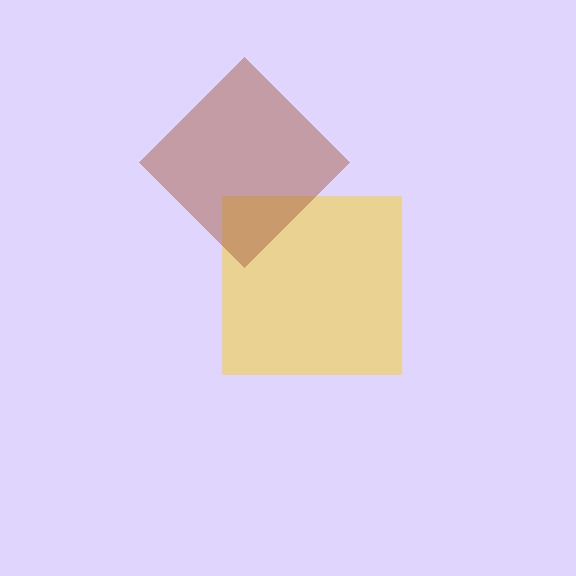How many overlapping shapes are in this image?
There are 2 overlapping shapes in the image.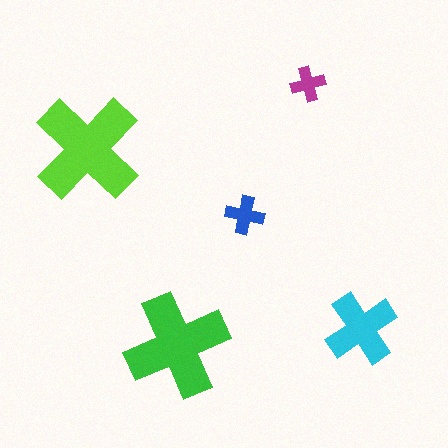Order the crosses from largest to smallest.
the lime one, the green one, the cyan one, the blue one, the magenta one.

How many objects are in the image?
There are 5 objects in the image.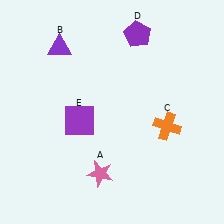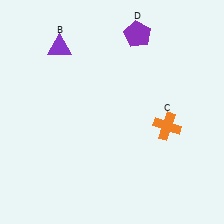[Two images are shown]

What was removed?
The purple square (E), the pink star (A) were removed in Image 2.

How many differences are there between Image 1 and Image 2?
There are 2 differences between the two images.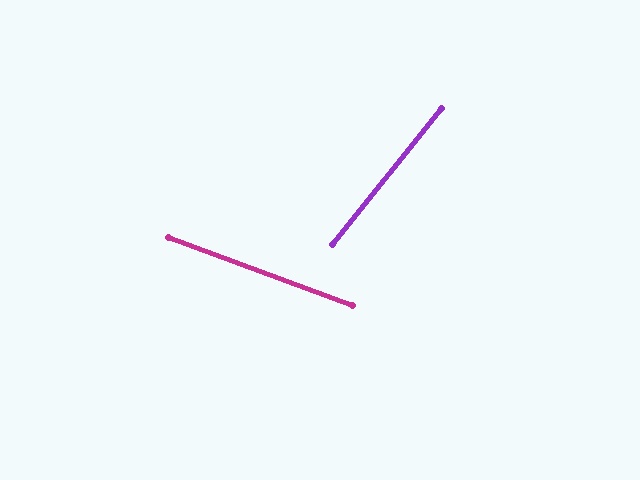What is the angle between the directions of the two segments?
Approximately 72 degrees.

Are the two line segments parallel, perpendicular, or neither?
Neither parallel nor perpendicular — they differ by about 72°.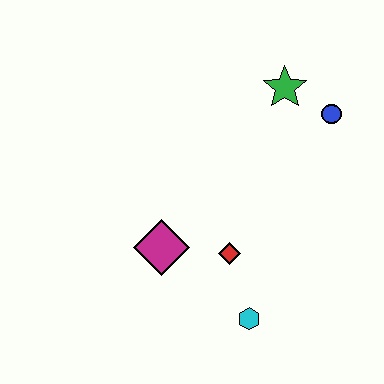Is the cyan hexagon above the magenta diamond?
No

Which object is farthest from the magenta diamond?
The blue circle is farthest from the magenta diamond.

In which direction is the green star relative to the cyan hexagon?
The green star is above the cyan hexagon.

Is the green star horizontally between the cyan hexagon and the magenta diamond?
No